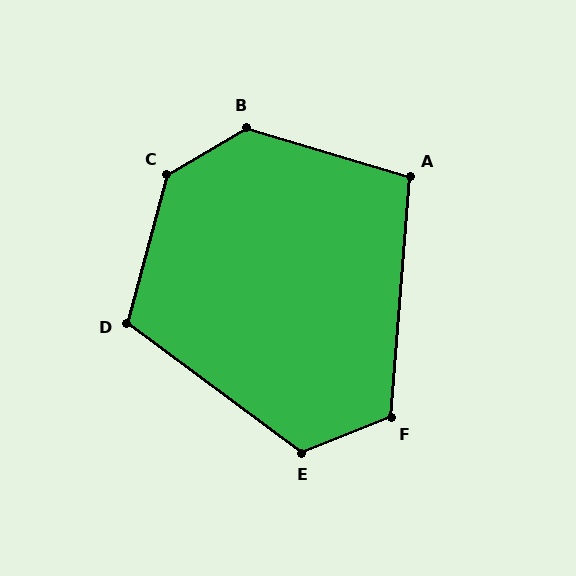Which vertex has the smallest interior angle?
A, at approximately 102 degrees.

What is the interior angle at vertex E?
Approximately 122 degrees (obtuse).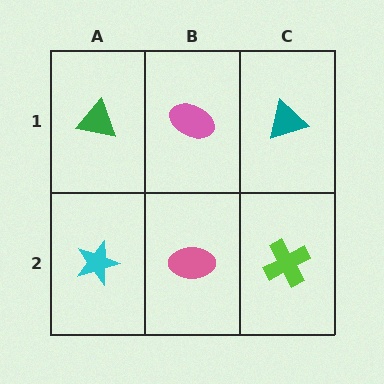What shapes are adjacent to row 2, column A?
A green triangle (row 1, column A), a pink ellipse (row 2, column B).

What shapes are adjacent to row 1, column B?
A pink ellipse (row 2, column B), a green triangle (row 1, column A), a teal triangle (row 1, column C).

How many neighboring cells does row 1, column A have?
2.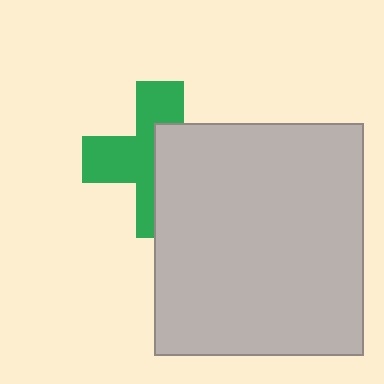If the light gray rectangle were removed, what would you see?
You would see the complete green cross.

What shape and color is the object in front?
The object in front is a light gray rectangle.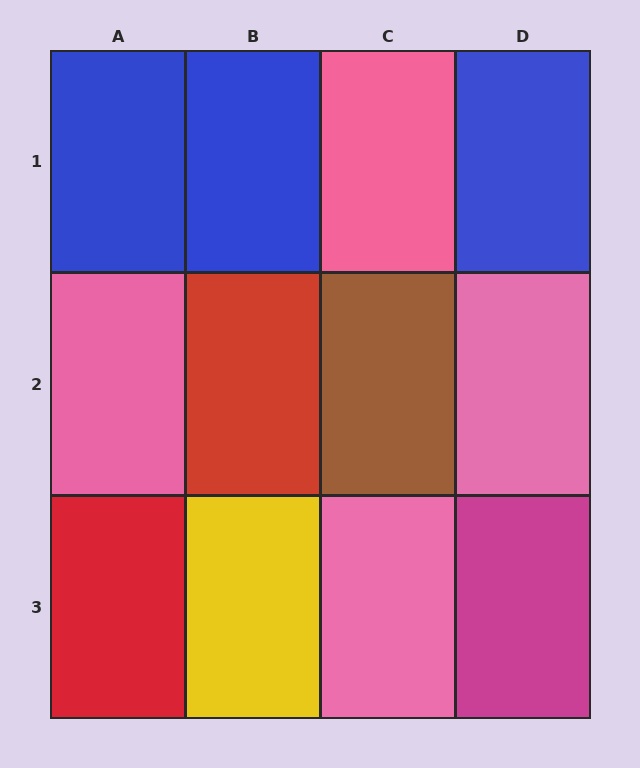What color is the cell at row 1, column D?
Blue.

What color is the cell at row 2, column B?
Red.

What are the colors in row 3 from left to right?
Red, yellow, pink, magenta.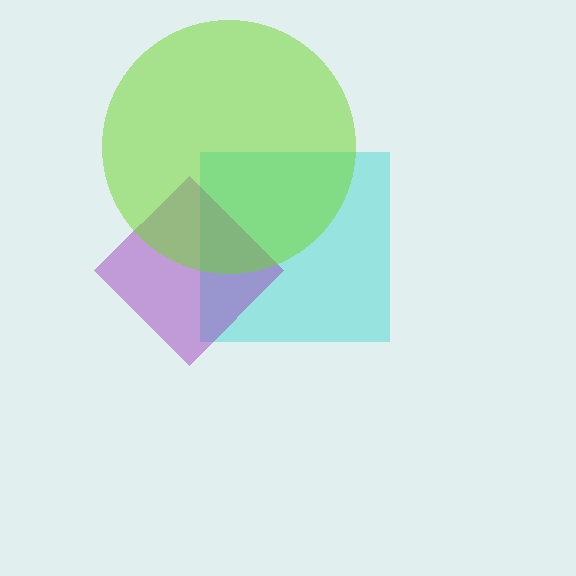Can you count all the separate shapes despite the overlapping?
Yes, there are 3 separate shapes.